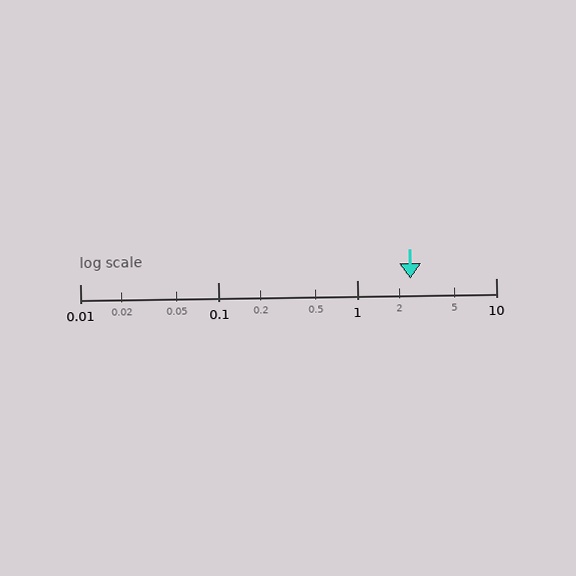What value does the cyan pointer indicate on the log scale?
The pointer indicates approximately 2.4.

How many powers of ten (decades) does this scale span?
The scale spans 3 decades, from 0.01 to 10.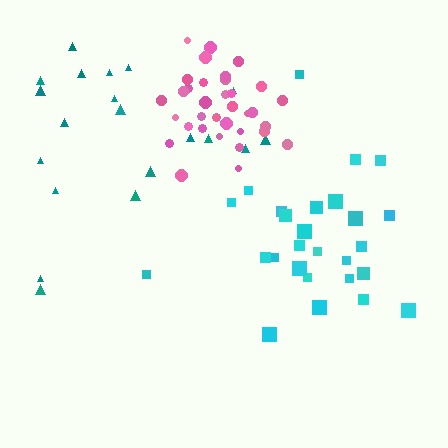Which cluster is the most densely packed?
Pink.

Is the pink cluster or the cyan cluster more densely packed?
Pink.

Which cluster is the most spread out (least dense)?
Teal.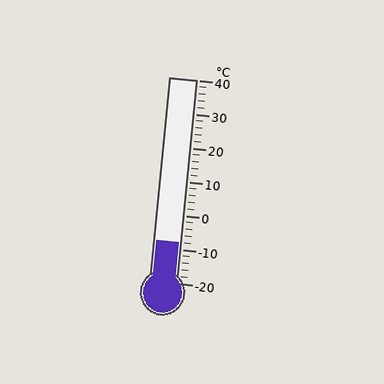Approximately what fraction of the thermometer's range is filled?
The thermometer is filled to approximately 20% of its range.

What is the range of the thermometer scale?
The thermometer scale ranges from -20°C to 40°C.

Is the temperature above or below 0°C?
The temperature is below 0°C.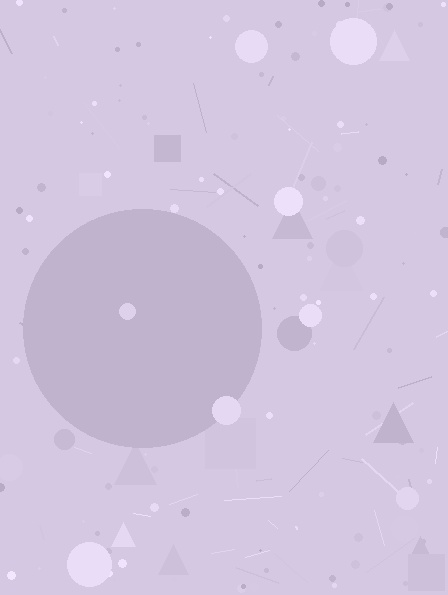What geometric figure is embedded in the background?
A circle is embedded in the background.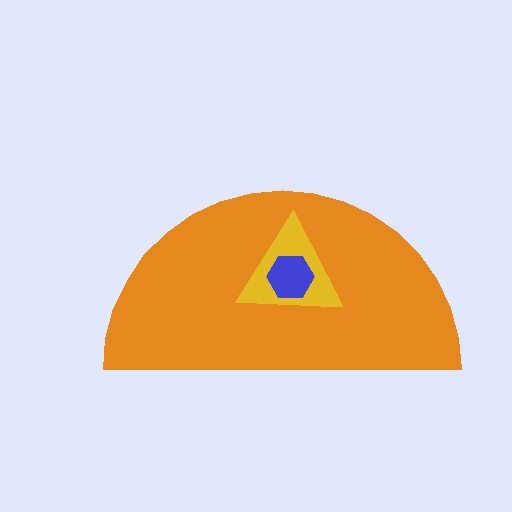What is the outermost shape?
The orange semicircle.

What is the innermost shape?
The blue hexagon.